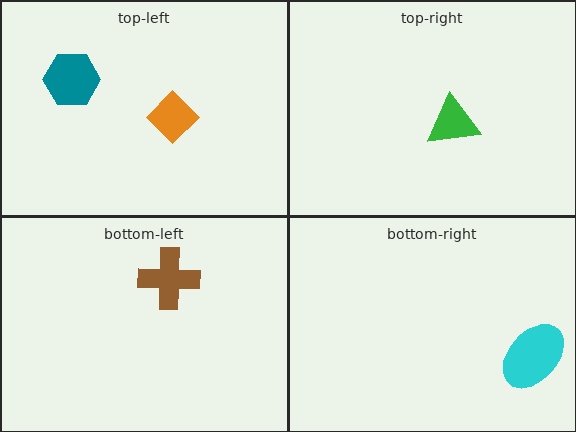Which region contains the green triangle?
The top-right region.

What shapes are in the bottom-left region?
The brown cross.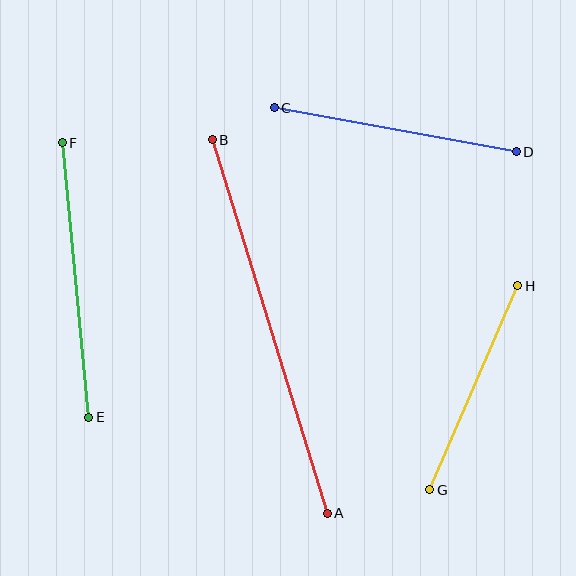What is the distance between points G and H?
The distance is approximately 222 pixels.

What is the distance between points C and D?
The distance is approximately 246 pixels.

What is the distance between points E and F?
The distance is approximately 276 pixels.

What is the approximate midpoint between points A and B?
The midpoint is at approximately (270, 326) pixels.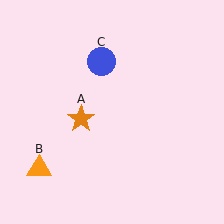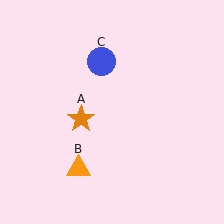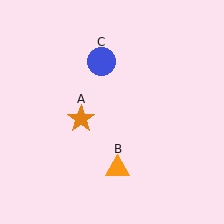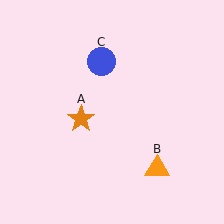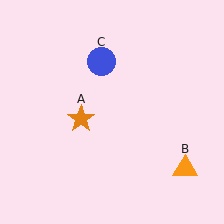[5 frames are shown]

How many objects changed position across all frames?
1 object changed position: orange triangle (object B).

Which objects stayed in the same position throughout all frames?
Orange star (object A) and blue circle (object C) remained stationary.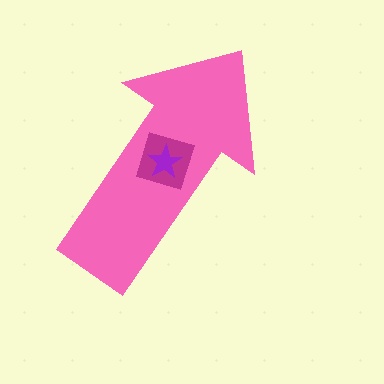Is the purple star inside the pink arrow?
Yes.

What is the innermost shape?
The purple star.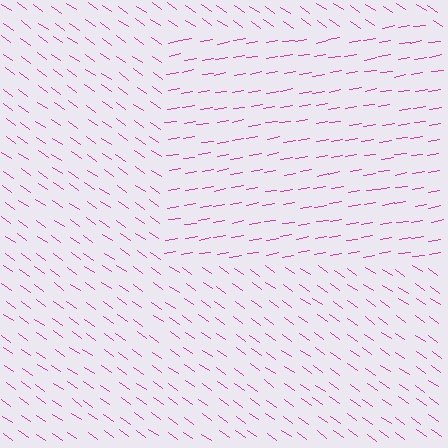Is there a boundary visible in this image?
Yes, there is a texture boundary formed by a change in line orientation.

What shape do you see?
I see a rectangle.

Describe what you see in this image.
The image is filled with small magenta line segments. A rectangle region in the image has lines oriented differently from the surrounding lines, creating a visible texture boundary.